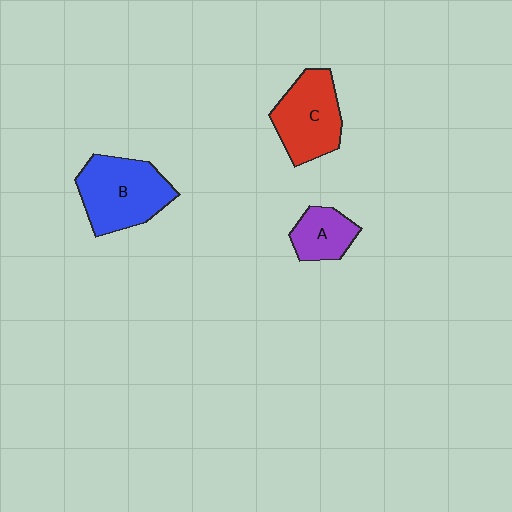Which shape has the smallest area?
Shape A (purple).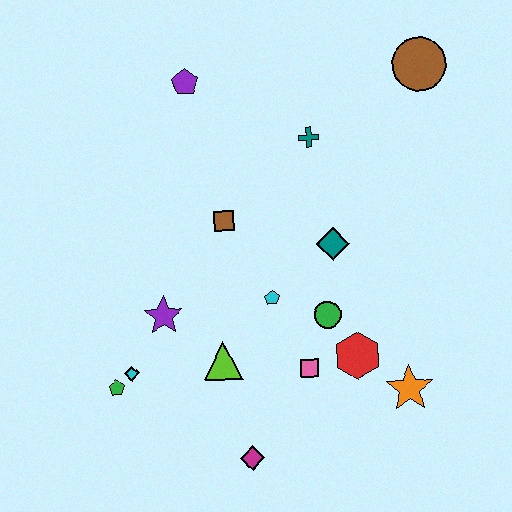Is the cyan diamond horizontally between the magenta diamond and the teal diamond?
No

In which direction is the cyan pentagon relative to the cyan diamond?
The cyan pentagon is to the right of the cyan diamond.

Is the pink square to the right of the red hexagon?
No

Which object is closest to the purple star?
The cyan diamond is closest to the purple star.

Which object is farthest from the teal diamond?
The green pentagon is farthest from the teal diamond.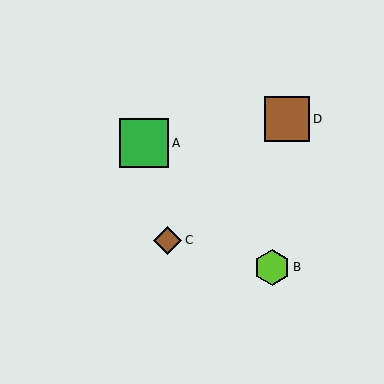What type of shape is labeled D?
Shape D is a brown square.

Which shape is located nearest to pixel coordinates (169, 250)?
The brown diamond (labeled C) at (167, 240) is nearest to that location.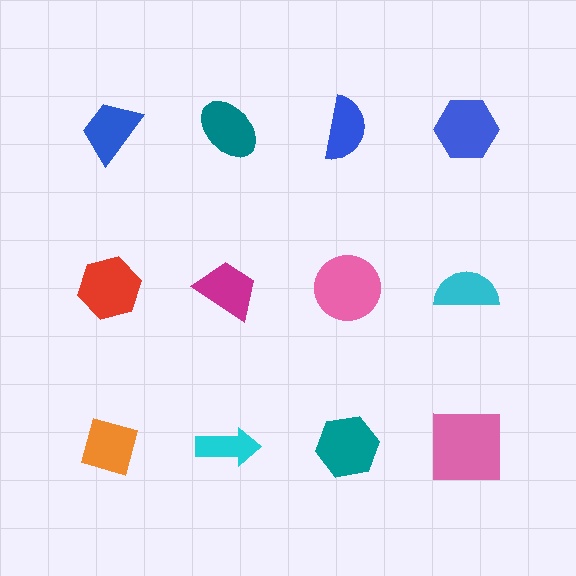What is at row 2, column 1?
A red hexagon.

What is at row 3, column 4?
A pink square.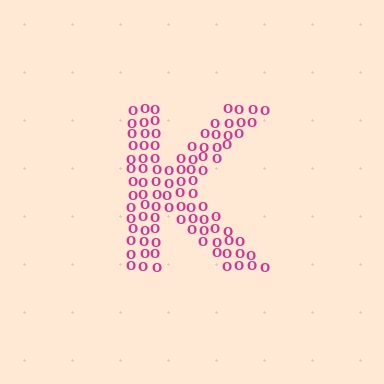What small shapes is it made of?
It is made of small letter O's.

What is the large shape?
The large shape is the letter K.